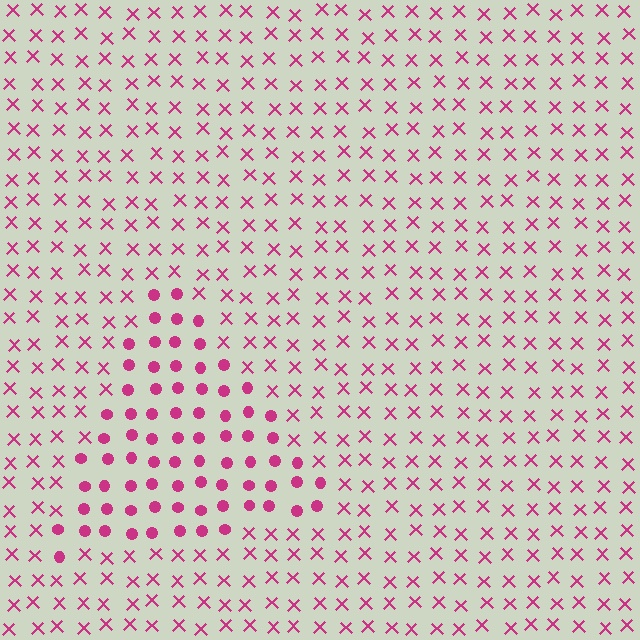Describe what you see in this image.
The image is filled with small magenta elements arranged in a uniform grid. A triangle-shaped region contains circles, while the surrounding area contains X marks. The boundary is defined purely by the change in element shape.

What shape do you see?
I see a triangle.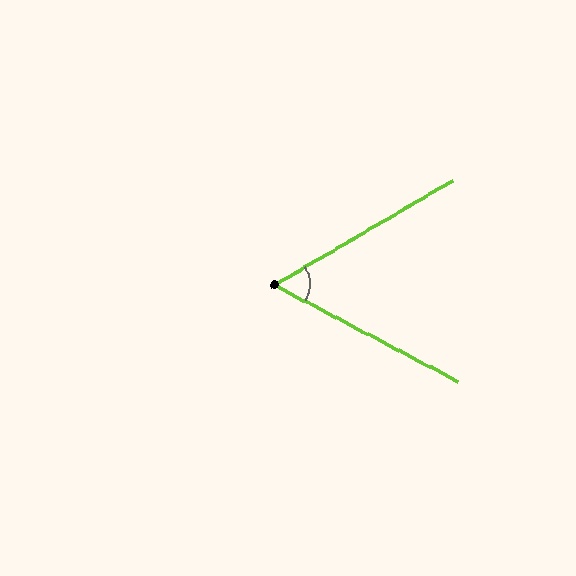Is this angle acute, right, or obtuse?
It is acute.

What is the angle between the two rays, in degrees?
Approximately 58 degrees.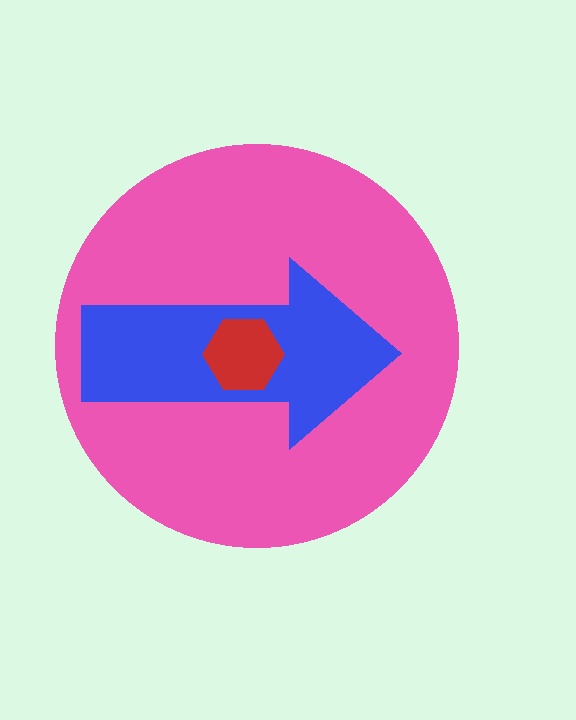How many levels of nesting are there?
3.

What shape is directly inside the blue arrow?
The red hexagon.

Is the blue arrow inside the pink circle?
Yes.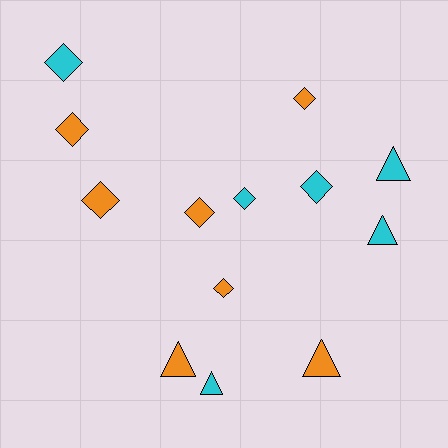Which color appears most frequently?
Orange, with 7 objects.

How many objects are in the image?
There are 13 objects.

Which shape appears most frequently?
Diamond, with 8 objects.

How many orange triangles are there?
There are 2 orange triangles.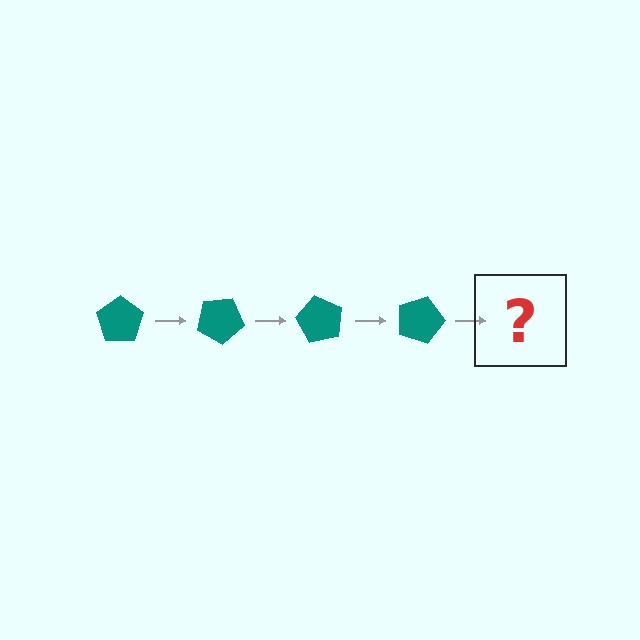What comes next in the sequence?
The next element should be a teal pentagon rotated 120 degrees.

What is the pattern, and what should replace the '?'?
The pattern is that the pentagon rotates 30 degrees each step. The '?' should be a teal pentagon rotated 120 degrees.